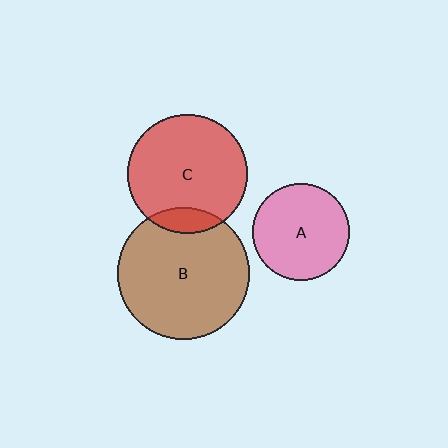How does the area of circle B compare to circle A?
Approximately 1.9 times.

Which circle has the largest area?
Circle B (brown).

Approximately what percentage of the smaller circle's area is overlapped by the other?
Approximately 10%.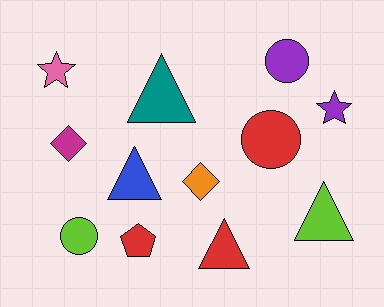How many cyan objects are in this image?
There are no cyan objects.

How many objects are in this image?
There are 12 objects.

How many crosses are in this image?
There are no crosses.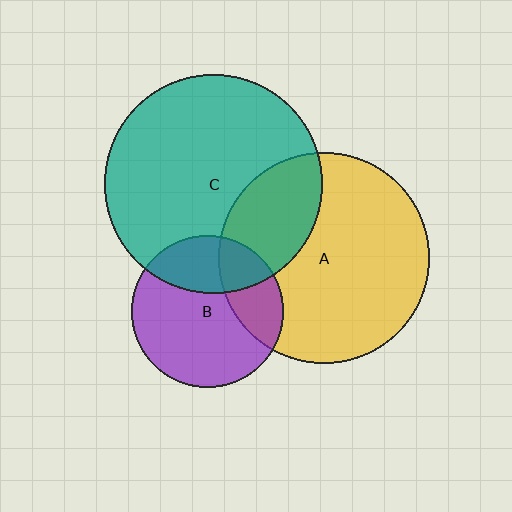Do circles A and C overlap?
Yes.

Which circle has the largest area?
Circle C (teal).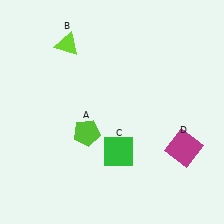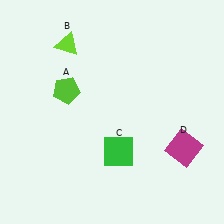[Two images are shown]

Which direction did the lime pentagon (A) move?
The lime pentagon (A) moved up.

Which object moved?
The lime pentagon (A) moved up.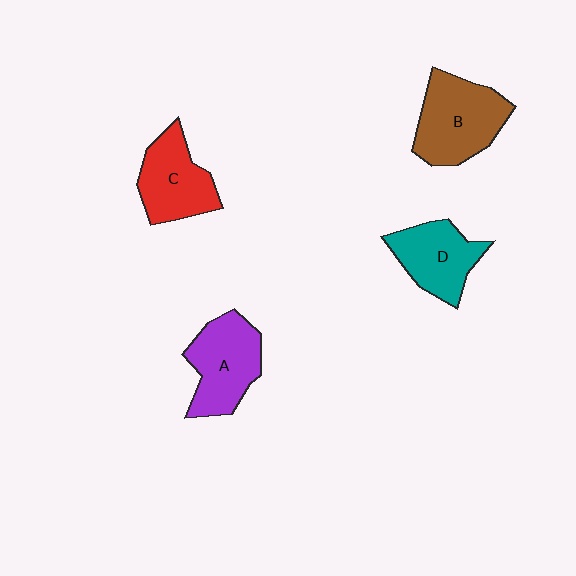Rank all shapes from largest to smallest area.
From largest to smallest: B (brown), A (purple), C (red), D (teal).